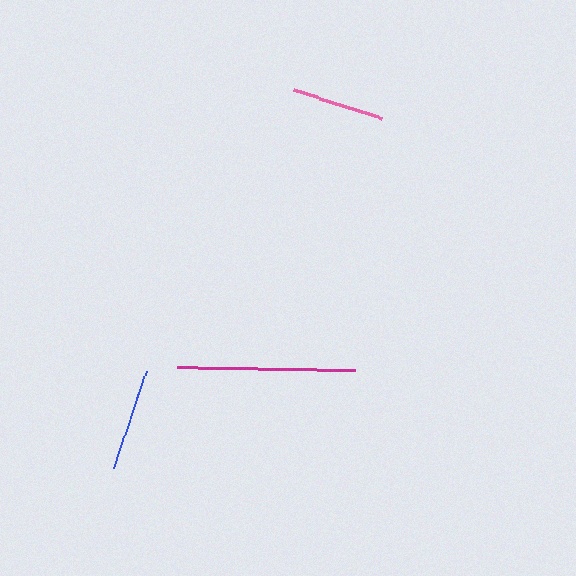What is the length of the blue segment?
The blue segment is approximately 103 pixels long.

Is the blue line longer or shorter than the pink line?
The blue line is longer than the pink line.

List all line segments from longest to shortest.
From longest to shortest: magenta, blue, pink.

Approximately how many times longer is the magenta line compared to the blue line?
The magenta line is approximately 1.7 times the length of the blue line.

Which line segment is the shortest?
The pink line is the shortest at approximately 92 pixels.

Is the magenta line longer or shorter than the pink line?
The magenta line is longer than the pink line.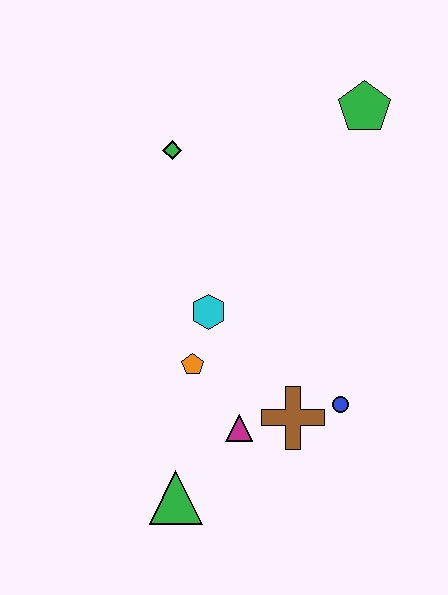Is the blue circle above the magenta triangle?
Yes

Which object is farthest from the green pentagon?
The green triangle is farthest from the green pentagon.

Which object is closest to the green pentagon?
The green diamond is closest to the green pentagon.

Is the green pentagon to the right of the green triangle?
Yes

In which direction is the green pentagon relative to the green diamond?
The green pentagon is to the right of the green diamond.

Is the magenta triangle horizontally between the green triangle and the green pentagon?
Yes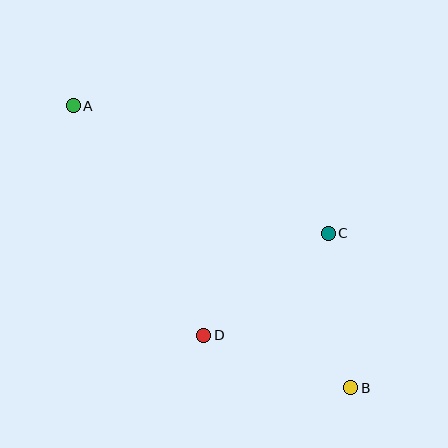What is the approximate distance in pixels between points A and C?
The distance between A and C is approximately 285 pixels.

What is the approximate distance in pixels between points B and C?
The distance between B and C is approximately 156 pixels.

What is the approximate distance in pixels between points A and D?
The distance between A and D is approximately 264 pixels.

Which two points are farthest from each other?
Points A and B are farthest from each other.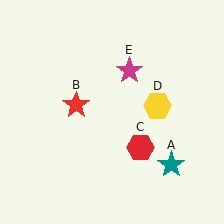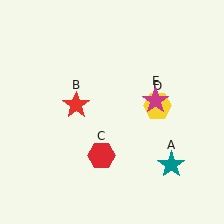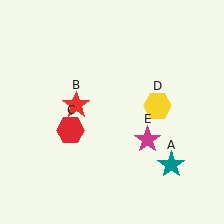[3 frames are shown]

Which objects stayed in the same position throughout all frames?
Teal star (object A) and red star (object B) and yellow hexagon (object D) remained stationary.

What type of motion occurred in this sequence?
The red hexagon (object C), magenta star (object E) rotated clockwise around the center of the scene.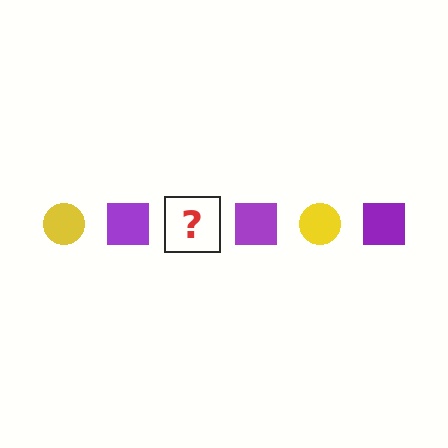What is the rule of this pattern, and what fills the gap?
The rule is that the pattern alternates between yellow circle and purple square. The gap should be filled with a yellow circle.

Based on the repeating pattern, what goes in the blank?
The blank should be a yellow circle.